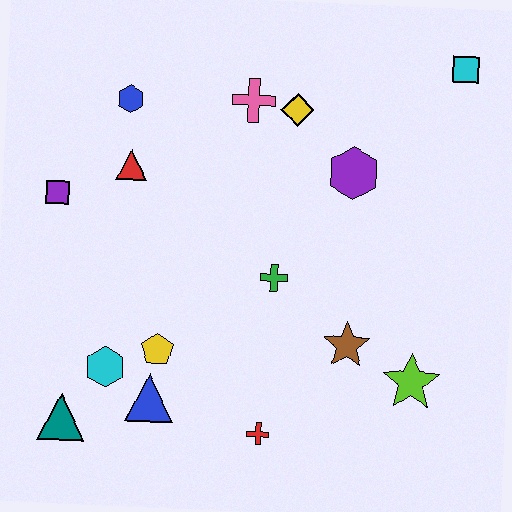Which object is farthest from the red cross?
The cyan square is farthest from the red cross.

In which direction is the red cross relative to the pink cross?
The red cross is below the pink cross.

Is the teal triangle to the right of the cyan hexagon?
No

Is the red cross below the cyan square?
Yes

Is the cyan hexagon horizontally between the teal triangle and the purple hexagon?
Yes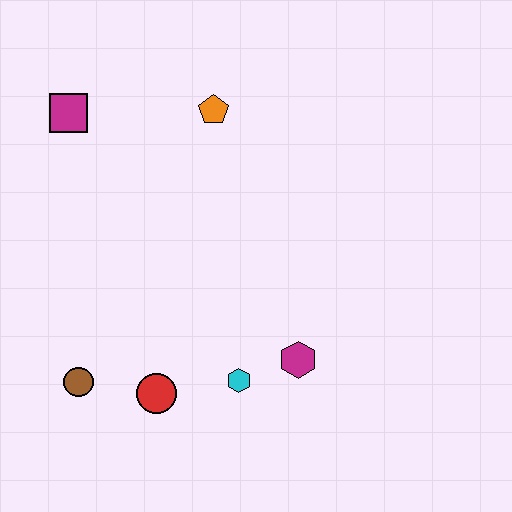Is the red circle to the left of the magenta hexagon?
Yes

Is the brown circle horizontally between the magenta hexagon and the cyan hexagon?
No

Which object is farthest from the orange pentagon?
The brown circle is farthest from the orange pentagon.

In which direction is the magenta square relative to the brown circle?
The magenta square is above the brown circle.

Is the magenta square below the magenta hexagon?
No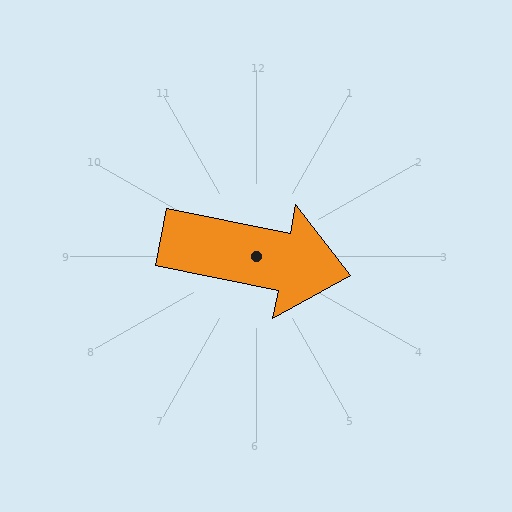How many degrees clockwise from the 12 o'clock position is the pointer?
Approximately 101 degrees.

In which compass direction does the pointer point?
East.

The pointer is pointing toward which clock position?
Roughly 3 o'clock.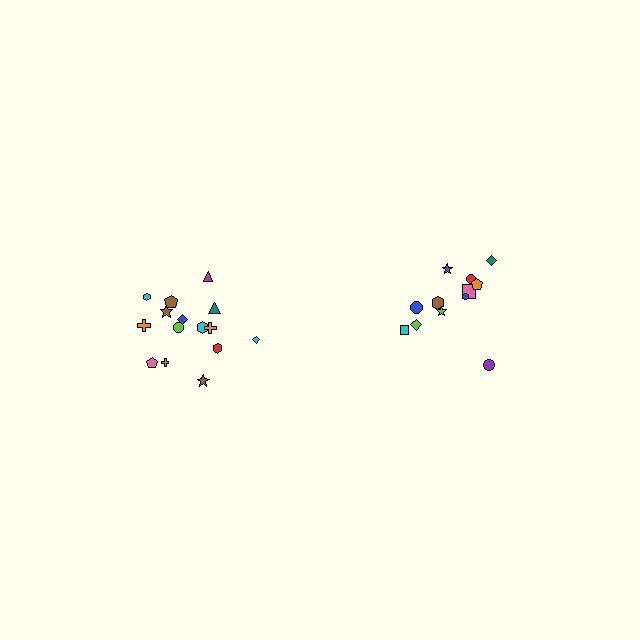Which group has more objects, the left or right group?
The left group.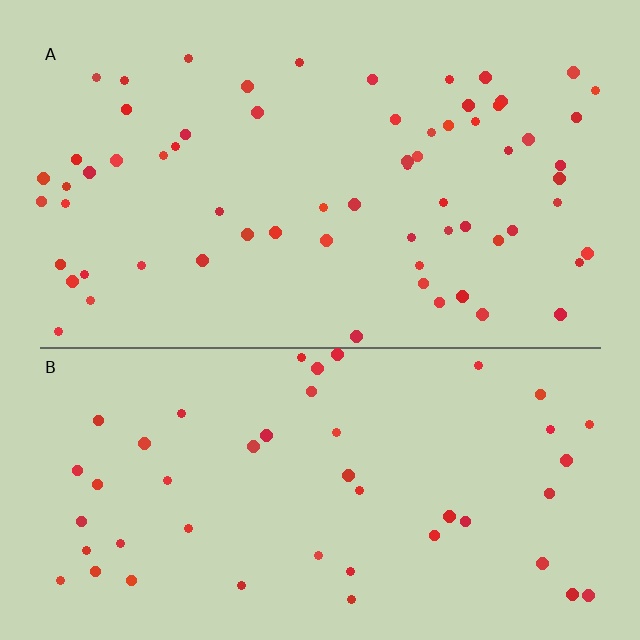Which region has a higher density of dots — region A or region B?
A (the top).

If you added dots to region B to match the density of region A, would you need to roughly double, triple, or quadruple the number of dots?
Approximately double.